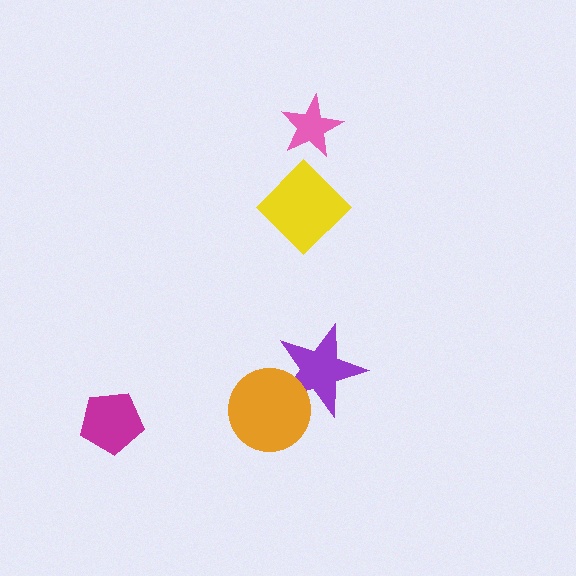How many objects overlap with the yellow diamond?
0 objects overlap with the yellow diamond.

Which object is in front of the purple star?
The orange circle is in front of the purple star.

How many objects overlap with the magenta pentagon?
0 objects overlap with the magenta pentagon.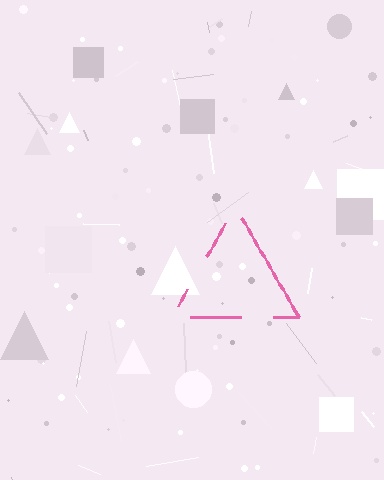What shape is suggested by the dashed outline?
The dashed outline suggests a triangle.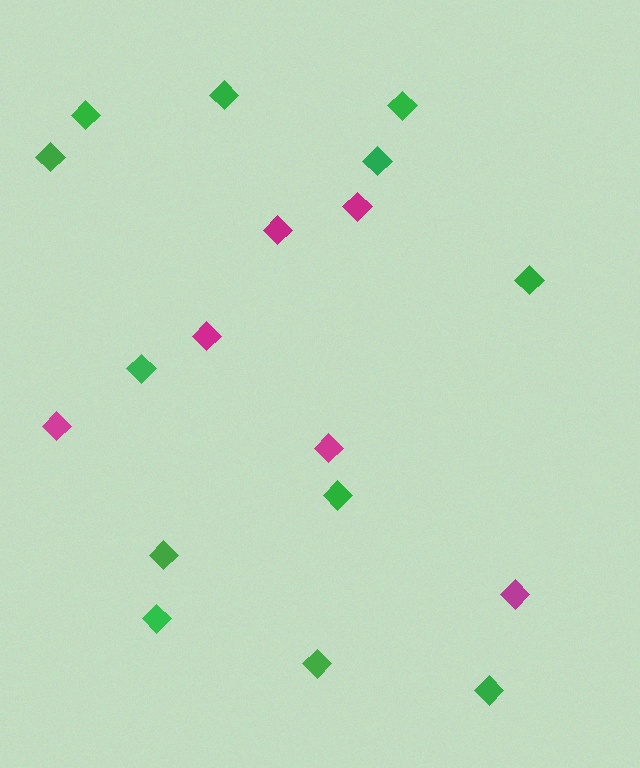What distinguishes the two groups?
There are 2 groups: one group of green diamonds (12) and one group of magenta diamonds (6).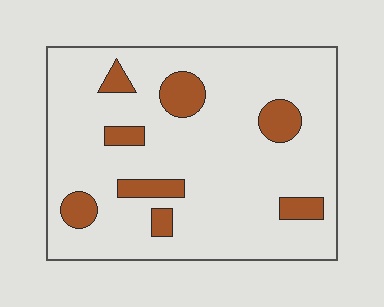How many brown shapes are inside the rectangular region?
8.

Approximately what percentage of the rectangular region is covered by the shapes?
Approximately 15%.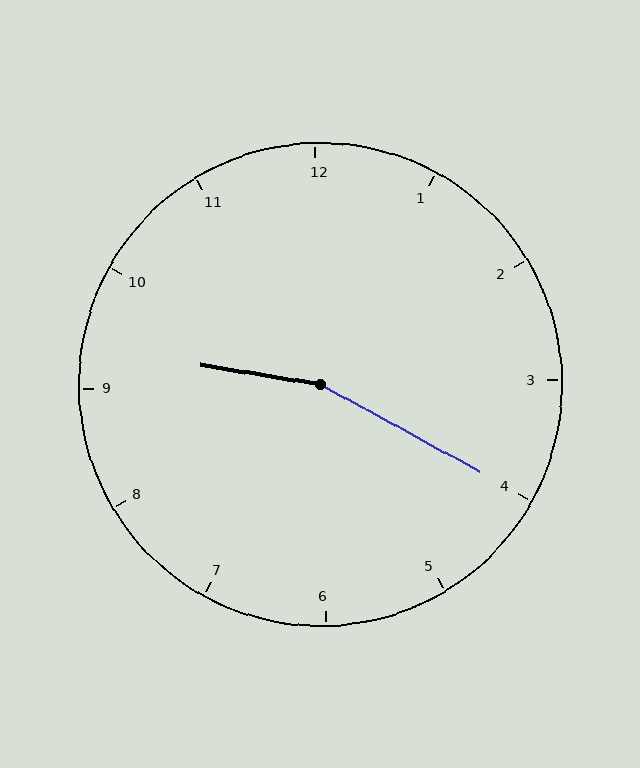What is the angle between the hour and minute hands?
Approximately 160 degrees.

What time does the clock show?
9:20.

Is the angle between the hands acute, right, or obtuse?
It is obtuse.